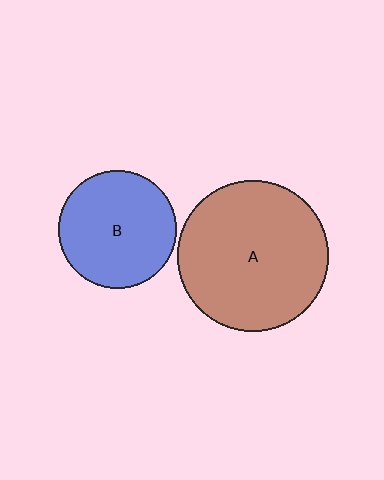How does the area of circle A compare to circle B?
Approximately 1.6 times.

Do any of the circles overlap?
No, none of the circles overlap.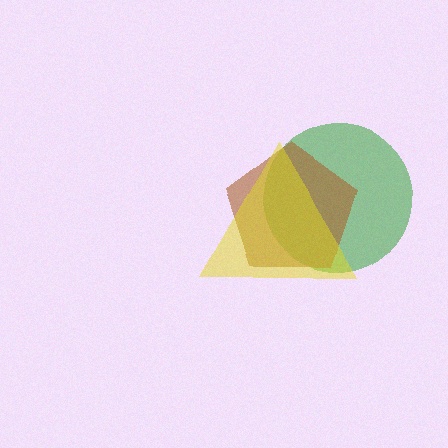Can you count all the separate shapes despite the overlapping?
Yes, there are 3 separate shapes.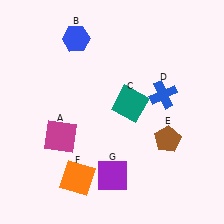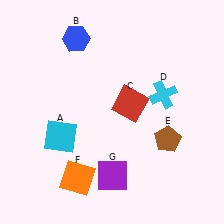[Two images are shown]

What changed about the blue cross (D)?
In Image 1, D is blue. In Image 2, it changed to cyan.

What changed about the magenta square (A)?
In Image 1, A is magenta. In Image 2, it changed to cyan.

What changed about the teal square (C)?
In Image 1, C is teal. In Image 2, it changed to red.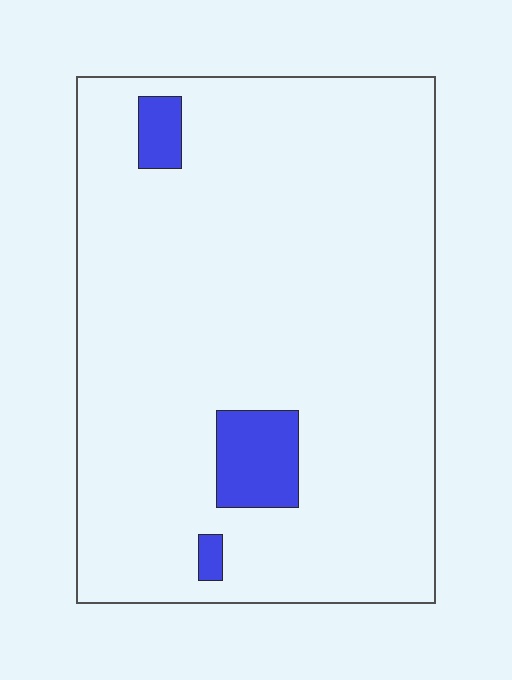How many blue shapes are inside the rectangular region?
3.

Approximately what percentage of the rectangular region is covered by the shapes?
Approximately 5%.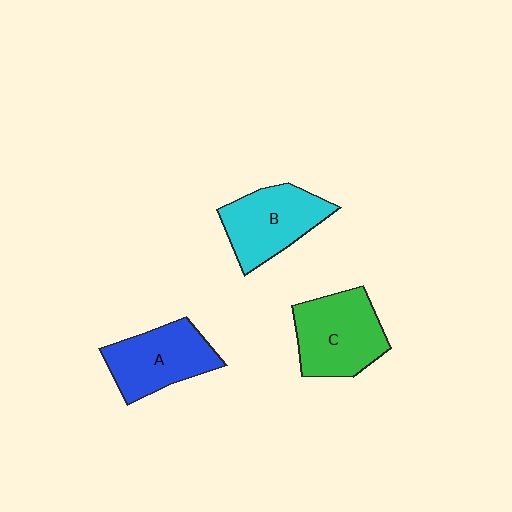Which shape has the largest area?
Shape C (green).